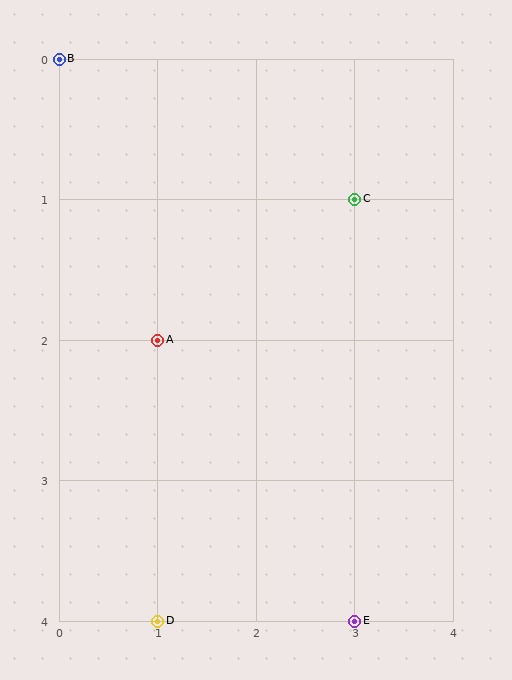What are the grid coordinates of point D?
Point D is at grid coordinates (1, 4).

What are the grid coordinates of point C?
Point C is at grid coordinates (3, 1).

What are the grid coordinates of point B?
Point B is at grid coordinates (0, 0).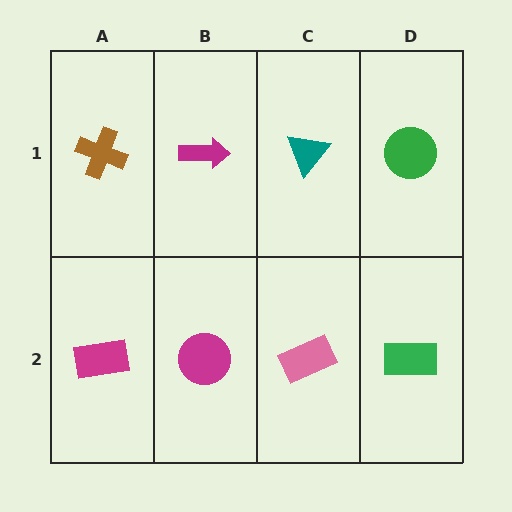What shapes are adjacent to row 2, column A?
A brown cross (row 1, column A), a magenta circle (row 2, column B).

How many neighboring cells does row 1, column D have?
2.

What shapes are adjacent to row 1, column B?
A magenta circle (row 2, column B), a brown cross (row 1, column A), a teal triangle (row 1, column C).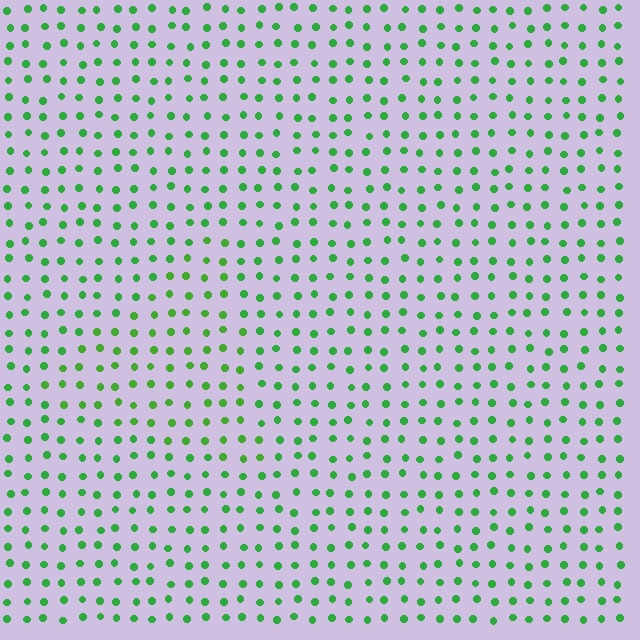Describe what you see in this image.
The image is filled with small green elements in a uniform arrangement. A triangle-shaped region is visible where the elements are tinted to a slightly different hue, forming a subtle color boundary.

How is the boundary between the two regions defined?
The boundary is defined purely by a slight shift in hue (about 18 degrees). Spacing, size, and orientation are identical on both sides.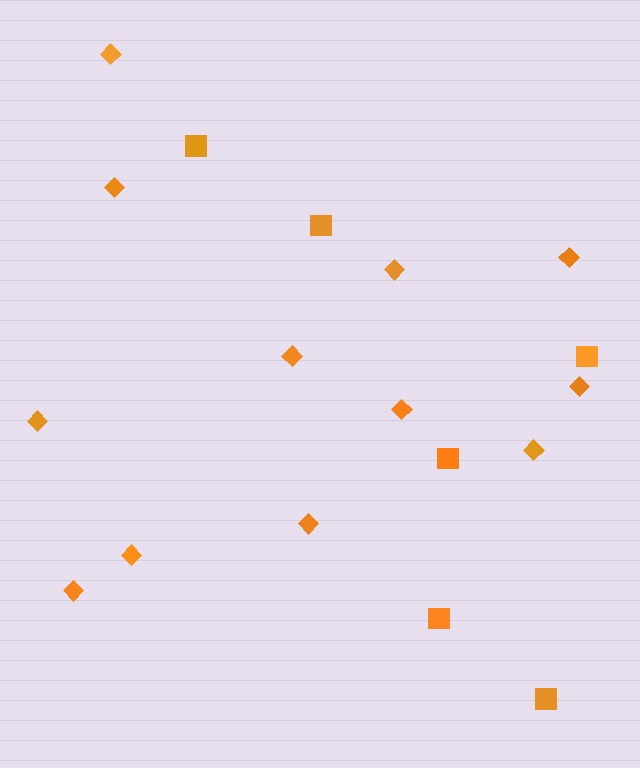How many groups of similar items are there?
There are 2 groups: one group of diamonds (12) and one group of squares (6).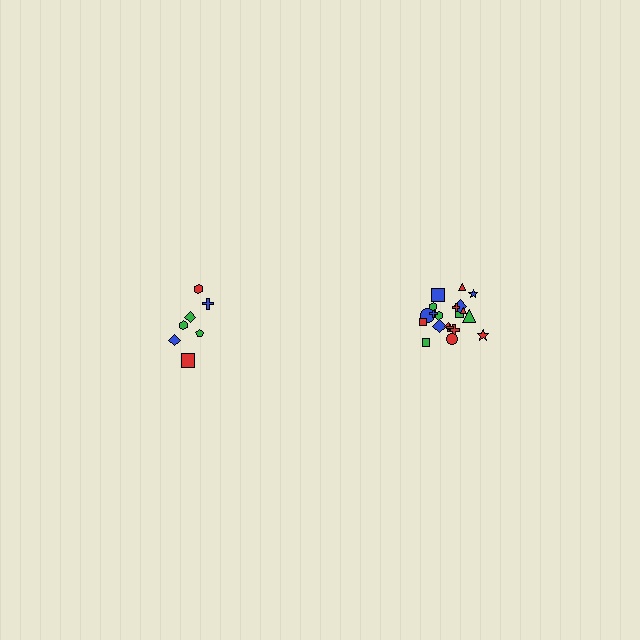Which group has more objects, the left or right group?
The right group.